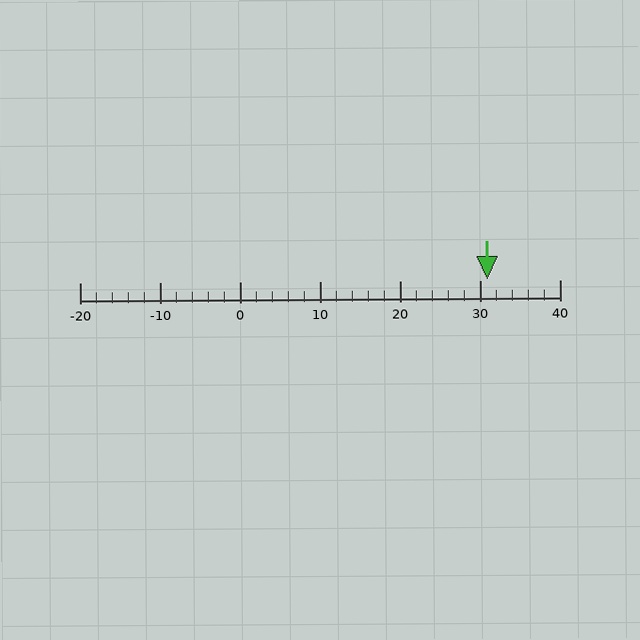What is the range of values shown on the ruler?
The ruler shows values from -20 to 40.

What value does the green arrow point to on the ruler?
The green arrow points to approximately 31.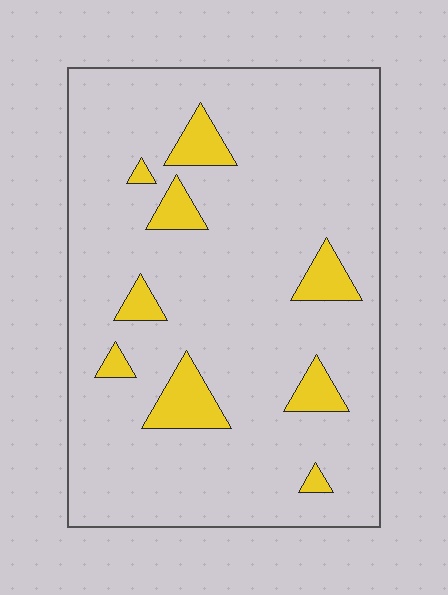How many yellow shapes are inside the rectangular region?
9.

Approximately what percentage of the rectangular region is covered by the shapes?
Approximately 10%.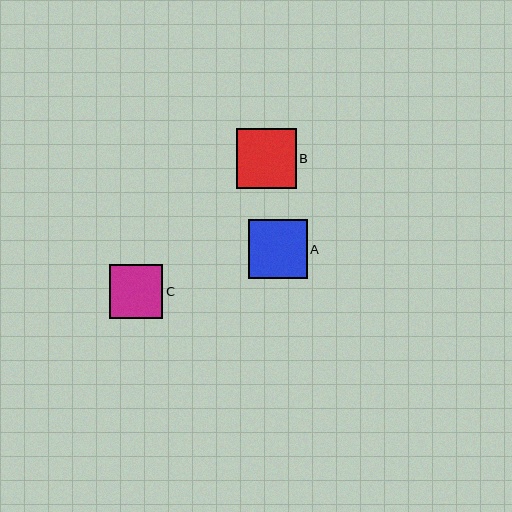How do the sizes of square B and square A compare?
Square B and square A are approximately the same size.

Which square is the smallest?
Square C is the smallest with a size of approximately 53 pixels.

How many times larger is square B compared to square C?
Square B is approximately 1.1 times the size of square C.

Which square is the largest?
Square B is the largest with a size of approximately 60 pixels.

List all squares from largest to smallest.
From largest to smallest: B, A, C.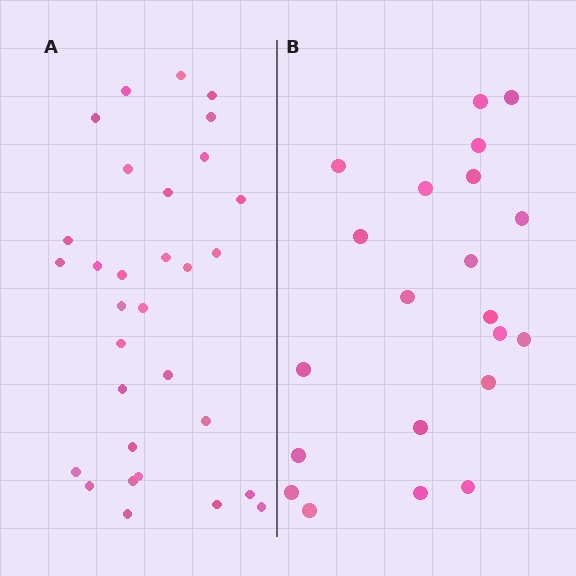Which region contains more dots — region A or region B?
Region A (the left region) has more dots.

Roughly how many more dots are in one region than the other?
Region A has roughly 10 or so more dots than region B.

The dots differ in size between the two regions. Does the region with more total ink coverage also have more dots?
No. Region B has more total ink coverage because its dots are larger, but region A actually contains more individual dots. Total area can be misleading — the number of items is what matters here.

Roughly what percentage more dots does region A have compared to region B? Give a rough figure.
About 50% more.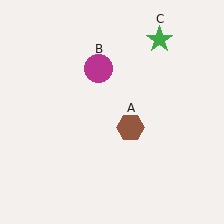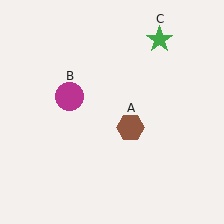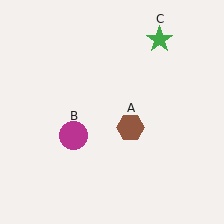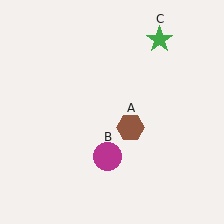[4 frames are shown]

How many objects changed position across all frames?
1 object changed position: magenta circle (object B).